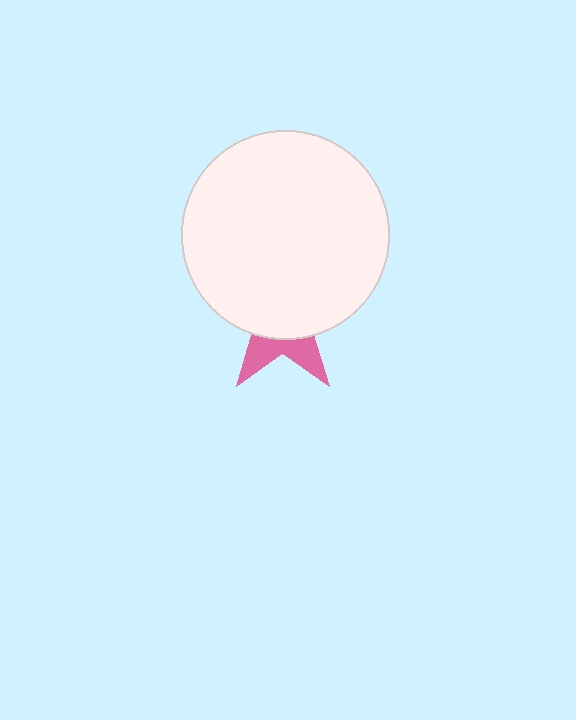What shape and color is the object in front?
The object in front is a white circle.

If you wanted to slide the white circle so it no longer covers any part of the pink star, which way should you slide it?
Slide it up — that is the most direct way to separate the two shapes.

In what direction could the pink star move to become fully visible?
The pink star could move down. That would shift it out from behind the white circle entirely.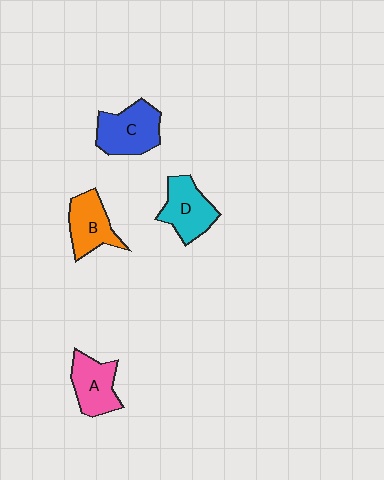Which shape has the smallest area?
Shape B (orange).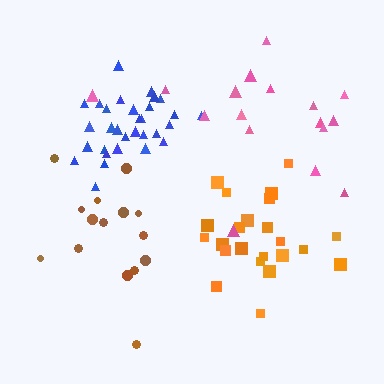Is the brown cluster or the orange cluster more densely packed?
Orange.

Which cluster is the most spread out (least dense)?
Pink.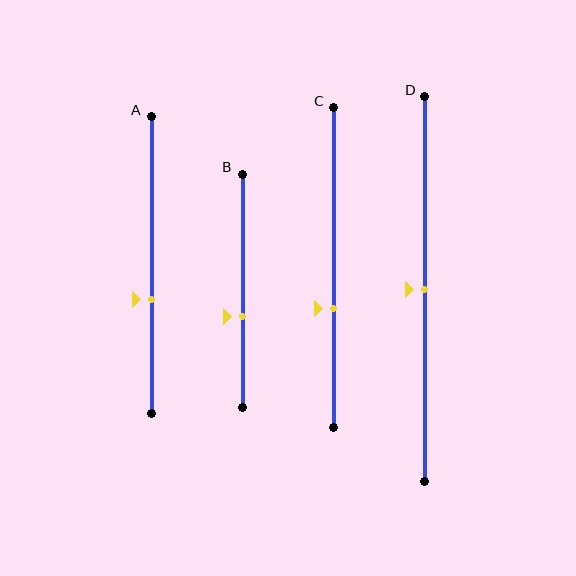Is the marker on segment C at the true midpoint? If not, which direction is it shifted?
No, the marker on segment C is shifted downward by about 13% of the segment length.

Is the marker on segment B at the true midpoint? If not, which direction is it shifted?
No, the marker on segment B is shifted downward by about 11% of the segment length.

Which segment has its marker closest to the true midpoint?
Segment D has its marker closest to the true midpoint.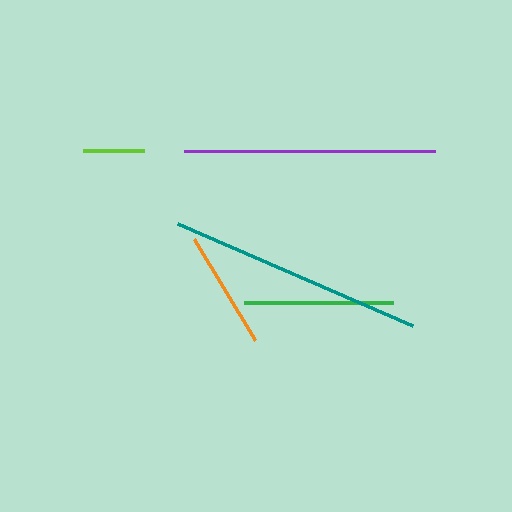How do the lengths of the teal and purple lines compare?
The teal and purple lines are approximately the same length.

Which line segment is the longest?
The teal line is the longest at approximately 256 pixels.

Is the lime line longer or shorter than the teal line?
The teal line is longer than the lime line.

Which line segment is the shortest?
The lime line is the shortest at approximately 61 pixels.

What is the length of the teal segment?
The teal segment is approximately 256 pixels long.